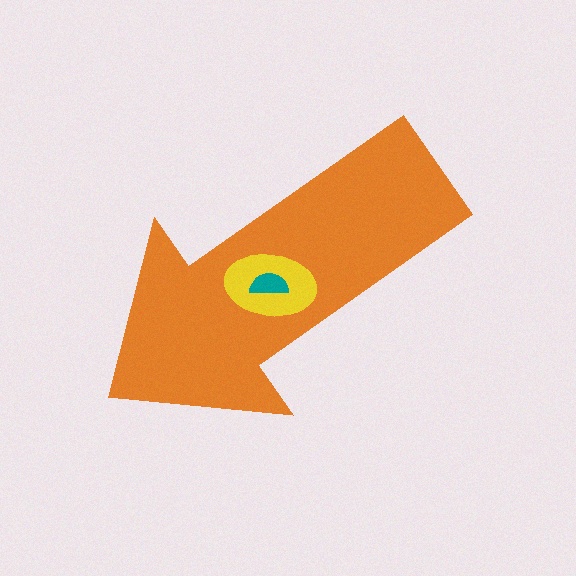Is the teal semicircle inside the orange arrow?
Yes.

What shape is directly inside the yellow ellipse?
The teal semicircle.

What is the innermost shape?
The teal semicircle.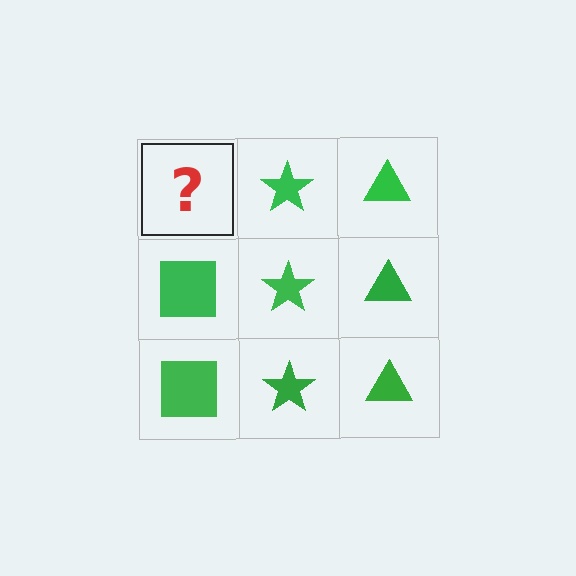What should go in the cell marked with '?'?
The missing cell should contain a green square.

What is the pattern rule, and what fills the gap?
The rule is that each column has a consistent shape. The gap should be filled with a green square.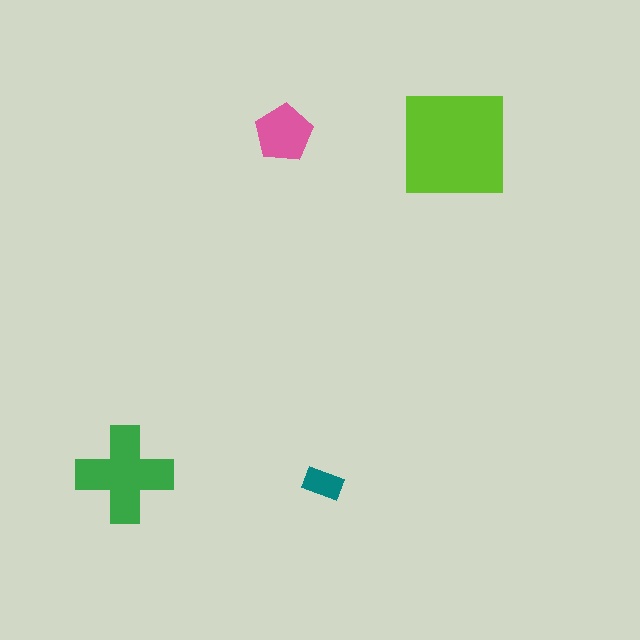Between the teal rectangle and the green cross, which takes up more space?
The green cross.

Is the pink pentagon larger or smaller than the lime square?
Smaller.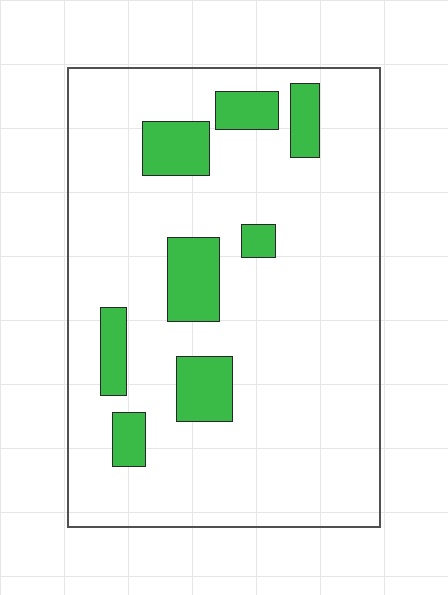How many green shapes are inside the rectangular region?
8.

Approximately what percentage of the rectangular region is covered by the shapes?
Approximately 15%.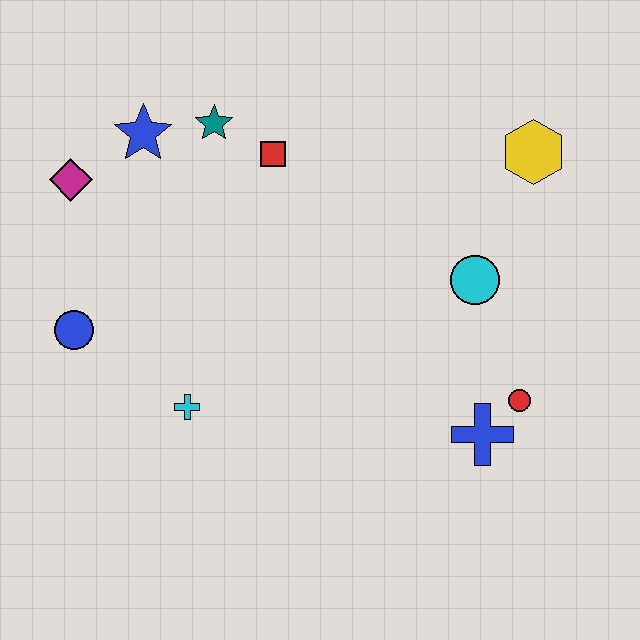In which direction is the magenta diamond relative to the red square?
The magenta diamond is to the left of the red square.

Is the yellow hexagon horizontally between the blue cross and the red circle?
No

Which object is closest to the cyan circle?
The red circle is closest to the cyan circle.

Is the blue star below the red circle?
No